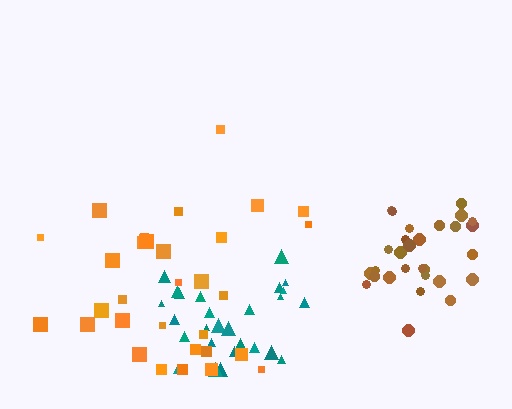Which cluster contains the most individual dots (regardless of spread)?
Orange (33).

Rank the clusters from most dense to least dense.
brown, teal, orange.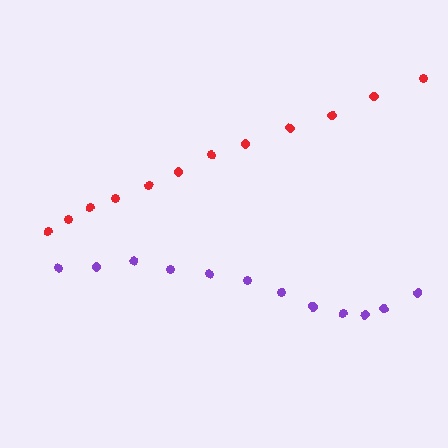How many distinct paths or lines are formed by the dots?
There are 2 distinct paths.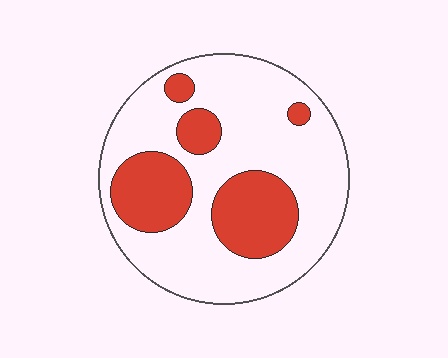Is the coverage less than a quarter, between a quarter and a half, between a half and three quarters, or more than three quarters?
Between a quarter and a half.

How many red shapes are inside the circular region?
5.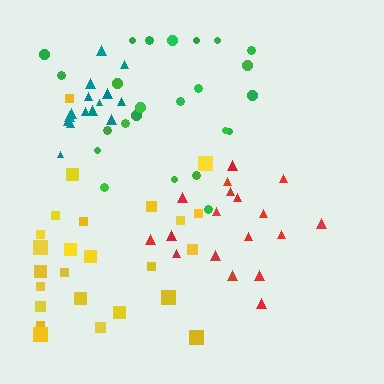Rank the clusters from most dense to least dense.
teal, red, yellow, green.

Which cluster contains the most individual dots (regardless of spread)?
Yellow (25).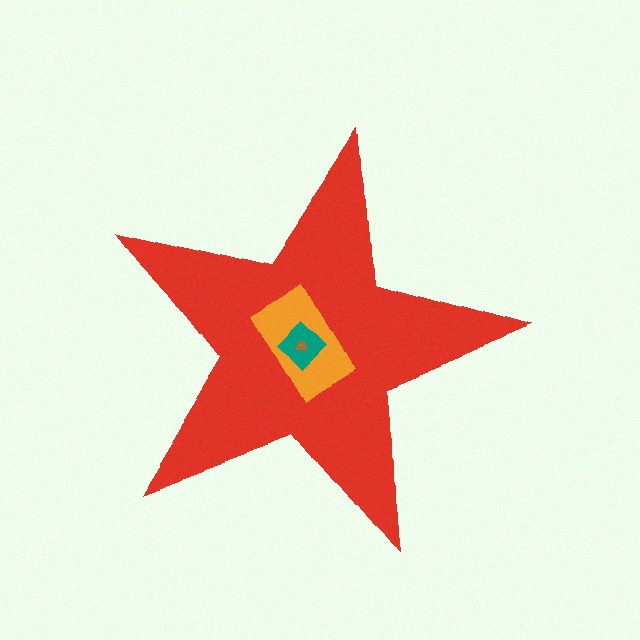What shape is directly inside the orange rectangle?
The teal diamond.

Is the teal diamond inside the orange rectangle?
Yes.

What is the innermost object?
The brown trapezoid.